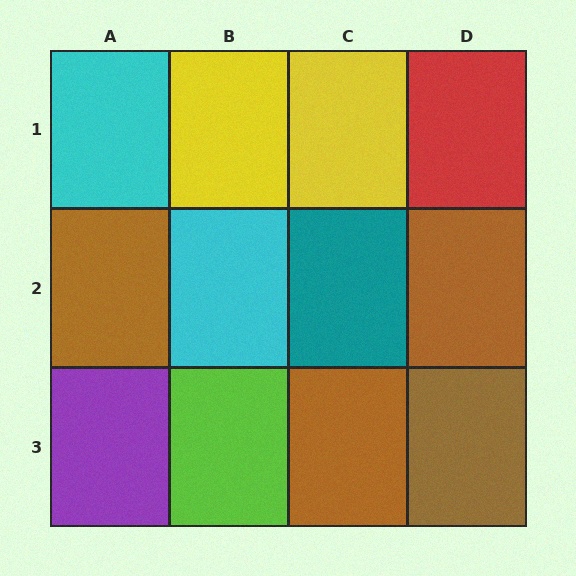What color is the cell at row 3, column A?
Purple.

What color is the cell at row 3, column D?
Brown.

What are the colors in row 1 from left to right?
Cyan, yellow, yellow, red.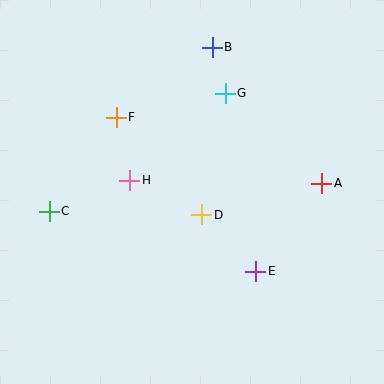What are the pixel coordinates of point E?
Point E is at (256, 271).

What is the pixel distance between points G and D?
The distance between G and D is 123 pixels.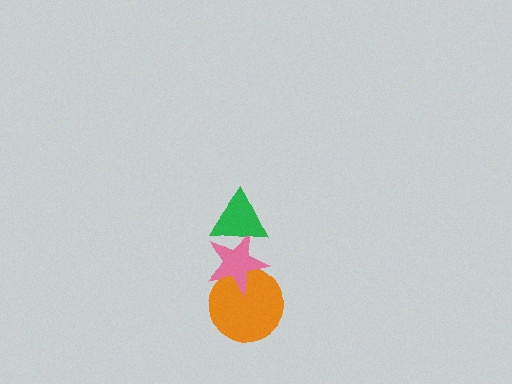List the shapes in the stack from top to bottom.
From top to bottom: the green triangle, the pink star, the orange circle.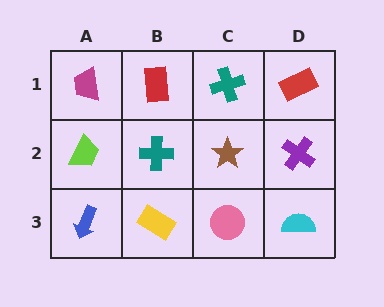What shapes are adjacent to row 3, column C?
A brown star (row 2, column C), a yellow rectangle (row 3, column B), a cyan semicircle (row 3, column D).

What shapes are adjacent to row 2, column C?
A teal cross (row 1, column C), a pink circle (row 3, column C), a teal cross (row 2, column B), a purple cross (row 2, column D).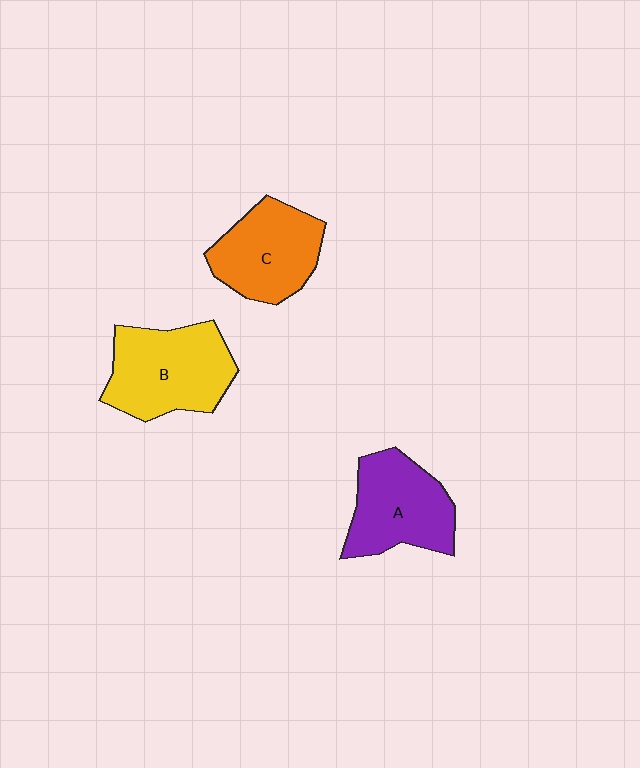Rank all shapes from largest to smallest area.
From largest to smallest: B (yellow), A (purple), C (orange).